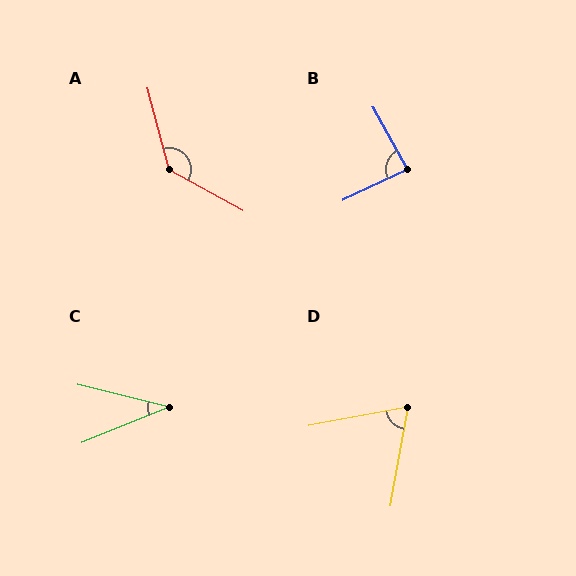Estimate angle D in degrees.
Approximately 69 degrees.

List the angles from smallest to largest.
C (36°), D (69°), B (87°), A (133°).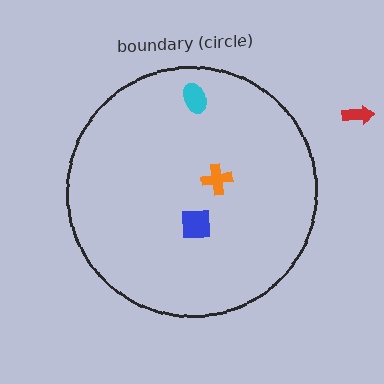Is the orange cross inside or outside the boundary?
Inside.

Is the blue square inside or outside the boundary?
Inside.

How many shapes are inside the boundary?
3 inside, 1 outside.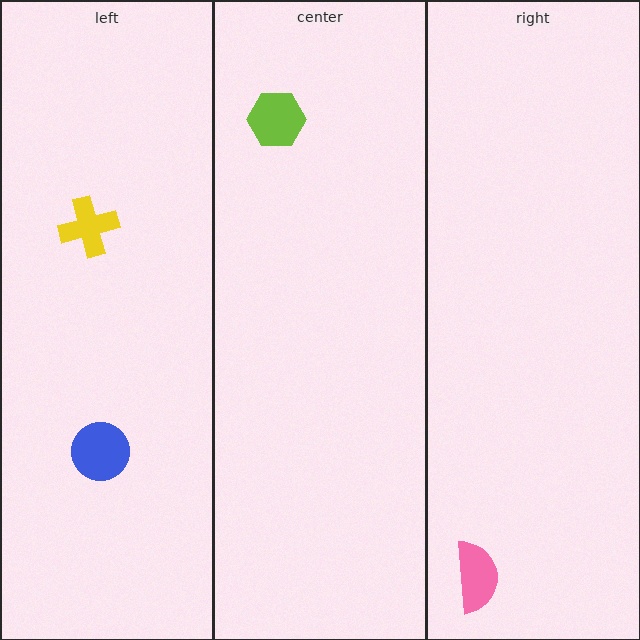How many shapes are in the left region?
2.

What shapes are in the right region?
The pink semicircle.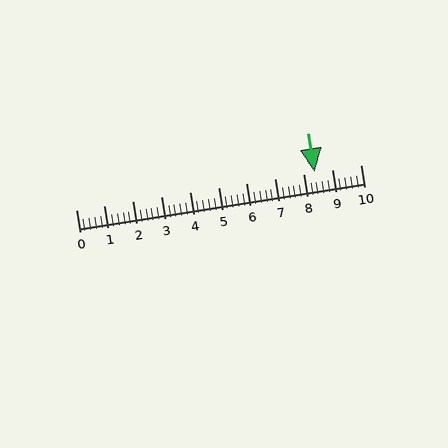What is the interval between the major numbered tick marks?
The major tick marks are spaced 1 units apart.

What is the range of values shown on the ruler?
The ruler shows values from 0 to 10.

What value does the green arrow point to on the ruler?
The green arrow points to approximately 8.4.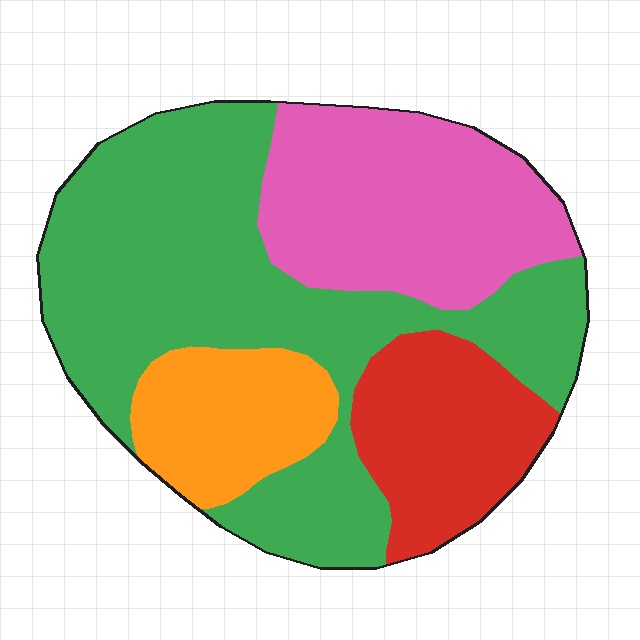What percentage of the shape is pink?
Pink takes up less than a quarter of the shape.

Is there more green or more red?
Green.